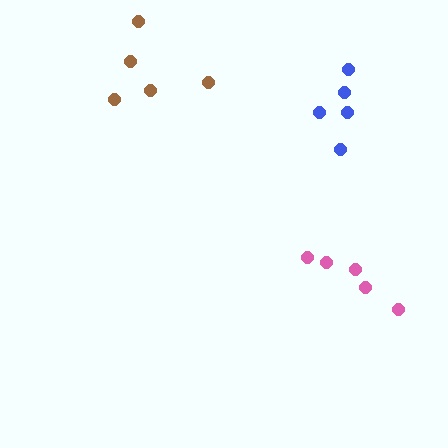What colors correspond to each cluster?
The clusters are colored: pink, brown, blue.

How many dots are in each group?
Group 1: 5 dots, Group 2: 5 dots, Group 3: 5 dots (15 total).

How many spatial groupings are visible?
There are 3 spatial groupings.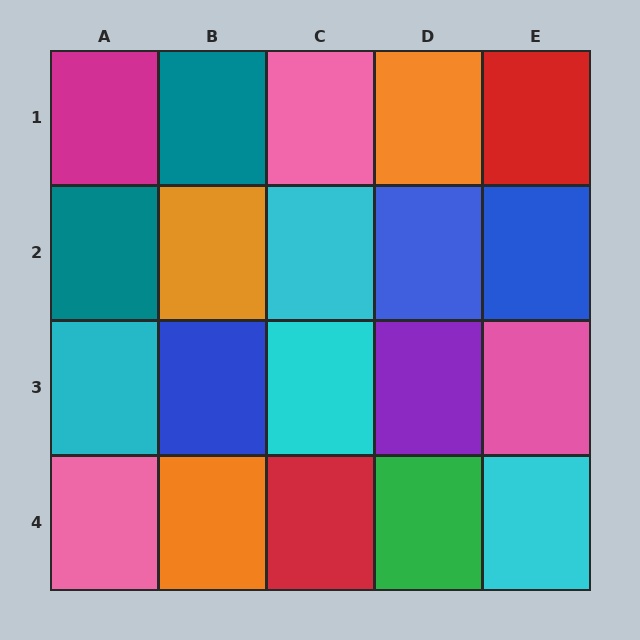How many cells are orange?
3 cells are orange.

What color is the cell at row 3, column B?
Blue.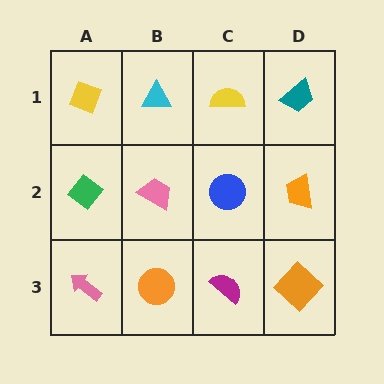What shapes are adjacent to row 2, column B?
A cyan triangle (row 1, column B), an orange circle (row 3, column B), a green diamond (row 2, column A), a blue circle (row 2, column C).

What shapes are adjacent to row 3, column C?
A blue circle (row 2, column C), an orange circle (row 3, column B), an orange diamond (row 3, column D).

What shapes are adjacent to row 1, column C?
A blue circle (row 2, column C), a cyan triangle (row 1, column B), a teal trapezoid (row 1, column D).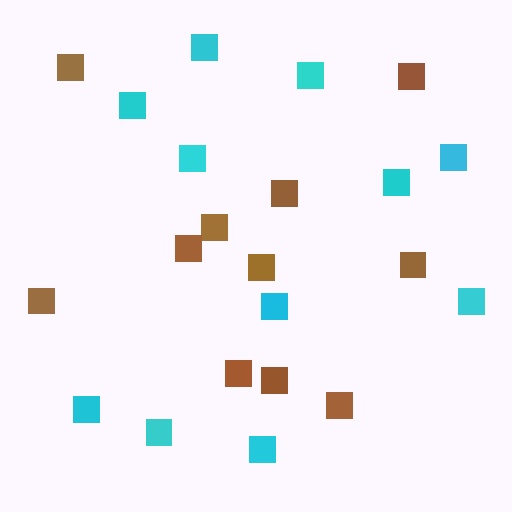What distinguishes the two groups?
There are 2 groups: one group of brown squares (11) and one group of cyan squares (11).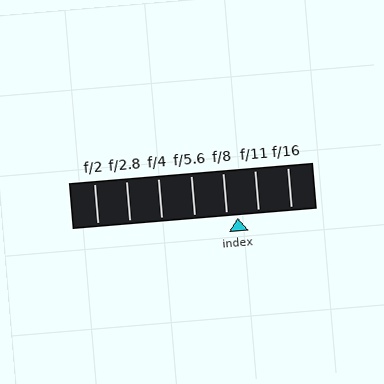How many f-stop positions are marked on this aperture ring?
There are 7 f-stop positions marked.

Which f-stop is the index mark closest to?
The index mark is closest to f/8.